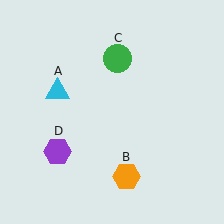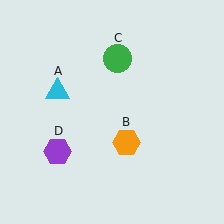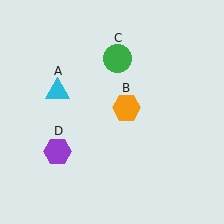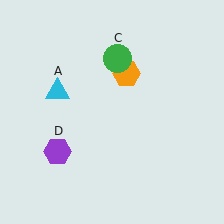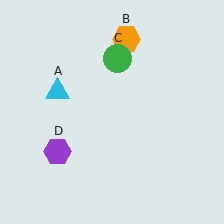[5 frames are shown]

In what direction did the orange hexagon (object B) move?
The orange hexagon (object B) moved up.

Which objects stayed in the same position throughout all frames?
Cyan triangle (object A) and green circle (object C) and purple hexagon (object D) remained stationary.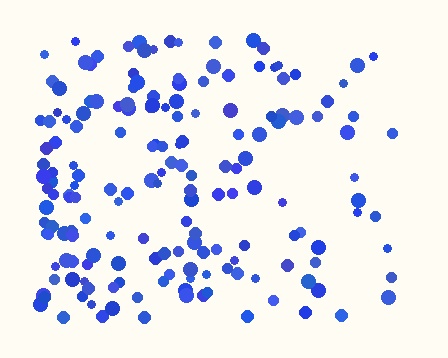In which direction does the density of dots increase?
From right to left, with the left side densest.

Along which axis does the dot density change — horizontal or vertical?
Horizontal.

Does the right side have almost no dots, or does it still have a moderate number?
Still a moderate number, just noticeably fewer than the left.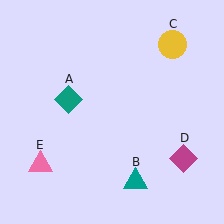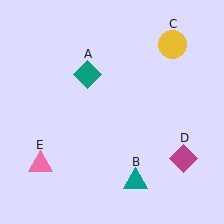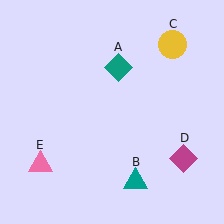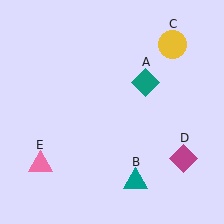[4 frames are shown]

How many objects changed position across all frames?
1 object changed position: teal diamond (object A).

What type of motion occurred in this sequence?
The teal diamond (object A) rotated clockwise around the center of the scene.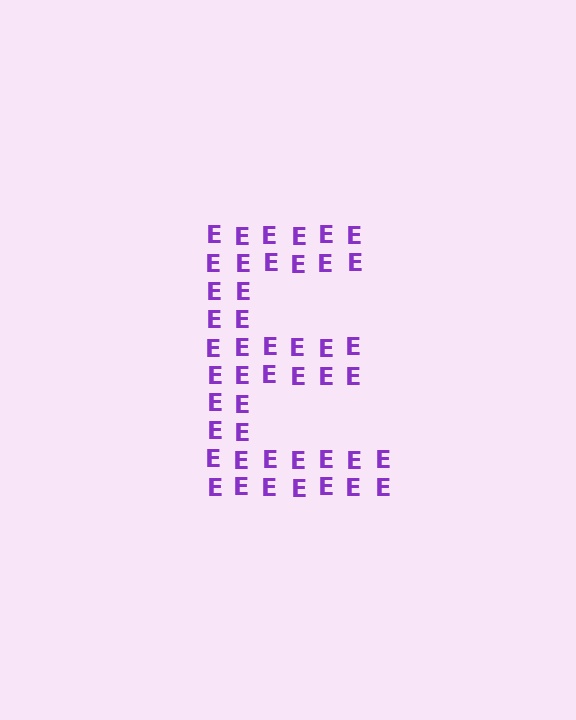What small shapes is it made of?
It is made of small letter E's.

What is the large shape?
The large shape is the letter E.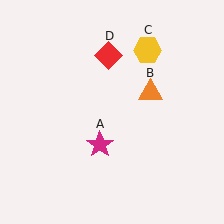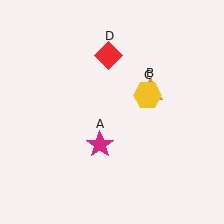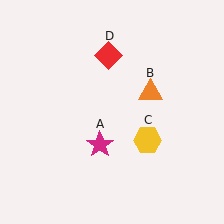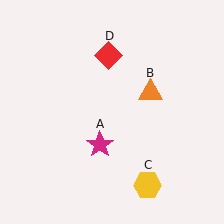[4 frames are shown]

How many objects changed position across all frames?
1 object changed position: yellow hexagon (object C).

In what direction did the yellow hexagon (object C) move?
The yellow hexagon (object C) moved down.